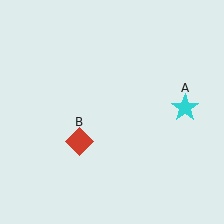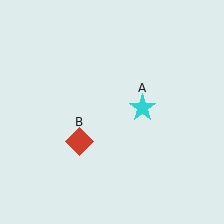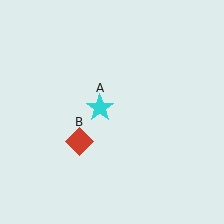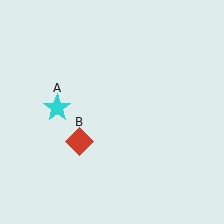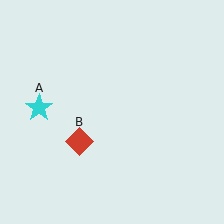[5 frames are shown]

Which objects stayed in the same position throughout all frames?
Red diamond (object B) remained stationary.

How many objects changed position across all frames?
1 object changed position: cyan star (object A).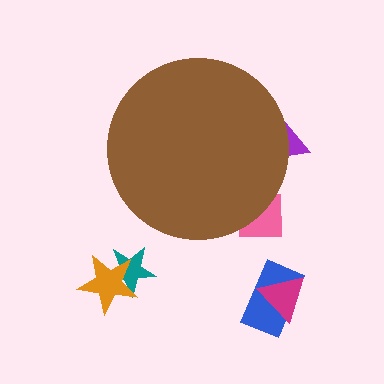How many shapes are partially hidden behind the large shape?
2 shapes are partially hidden.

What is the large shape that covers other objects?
A brown circle.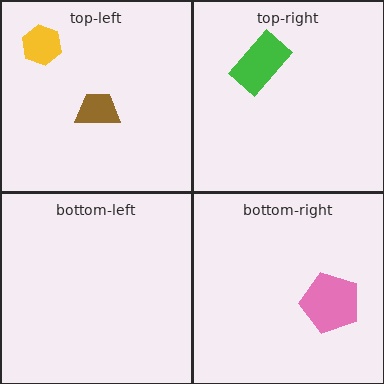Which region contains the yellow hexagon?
The top-left region.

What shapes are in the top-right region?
The green rectangle.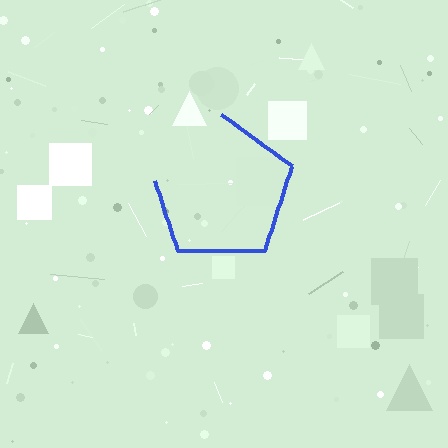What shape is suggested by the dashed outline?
The dashed outline suggests a pentagon.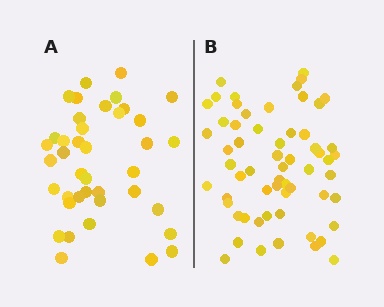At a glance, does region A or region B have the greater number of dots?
Region B (the right region) has more dots.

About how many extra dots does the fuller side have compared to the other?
Region B has approximately 20 more dots than region A.